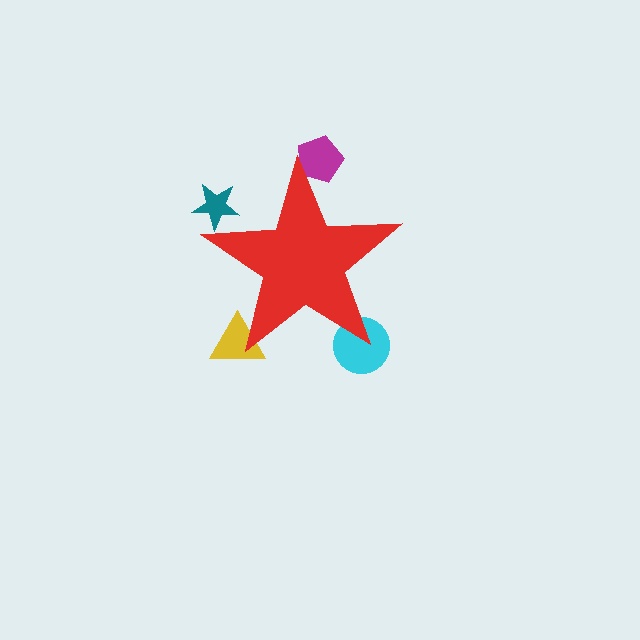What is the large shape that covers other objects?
A red star.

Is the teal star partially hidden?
Yes, the teal star is partially hidden behind the red star.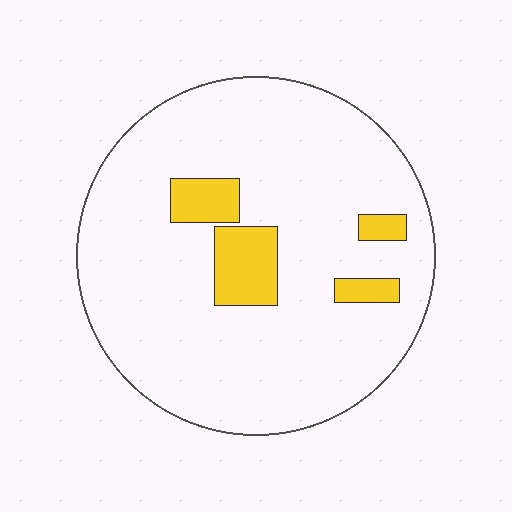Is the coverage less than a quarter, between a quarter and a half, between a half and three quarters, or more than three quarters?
Less than a quarter.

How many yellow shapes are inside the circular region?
4.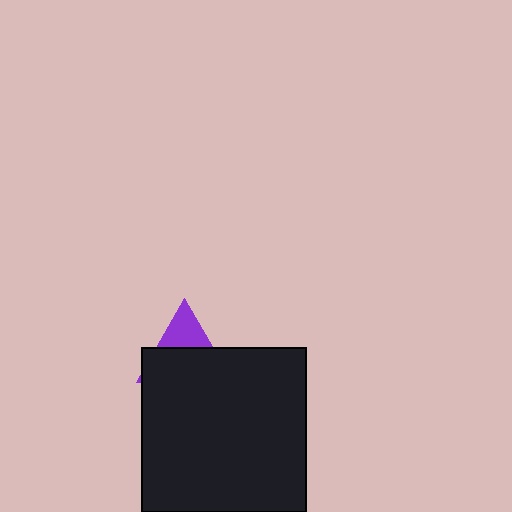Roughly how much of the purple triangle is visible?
A small part of it is visible (roughly 34%).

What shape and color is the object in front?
The object in front is a black square.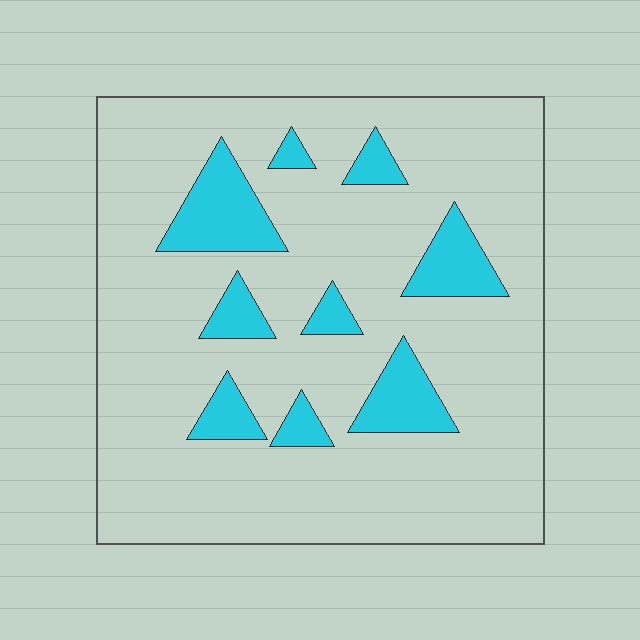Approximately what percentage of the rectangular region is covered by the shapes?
Approximately 15%.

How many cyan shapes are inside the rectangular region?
9.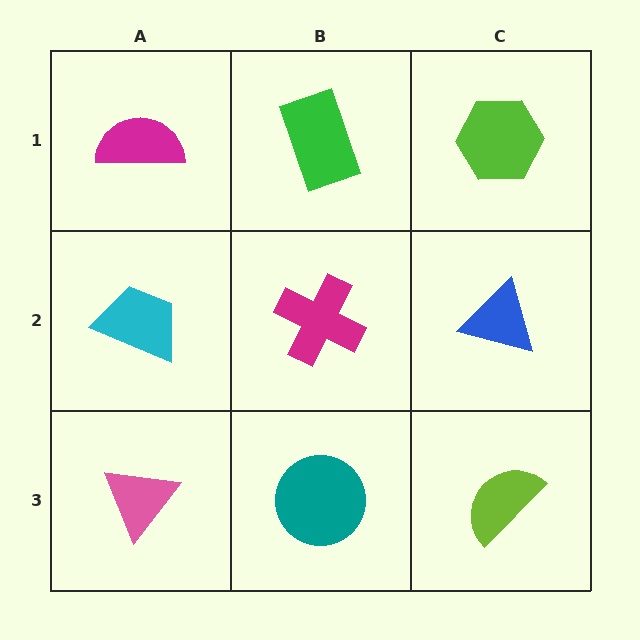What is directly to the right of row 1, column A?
A green rectangle.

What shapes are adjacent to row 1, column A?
A cyan trapezoid (row 2, column A), a green rectangle (row 1, column B).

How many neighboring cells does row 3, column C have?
2.